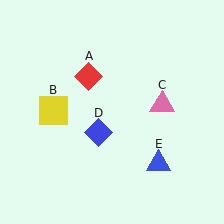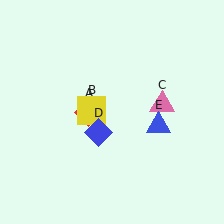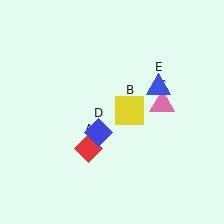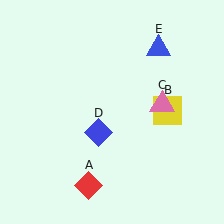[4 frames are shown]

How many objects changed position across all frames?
3 objects changed position: red diamond (object A), yellow square (object B), blue triangle (object E).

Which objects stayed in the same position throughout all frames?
Pink triangle (object C) and blue diamond (object D) remained stationary.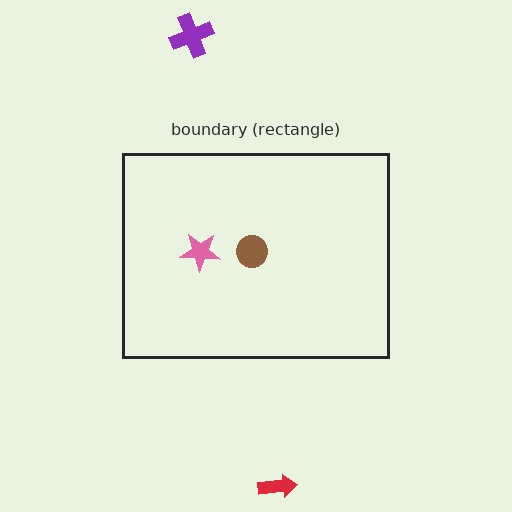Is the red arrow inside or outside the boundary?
Outside.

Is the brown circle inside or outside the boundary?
Inside.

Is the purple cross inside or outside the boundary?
Outside.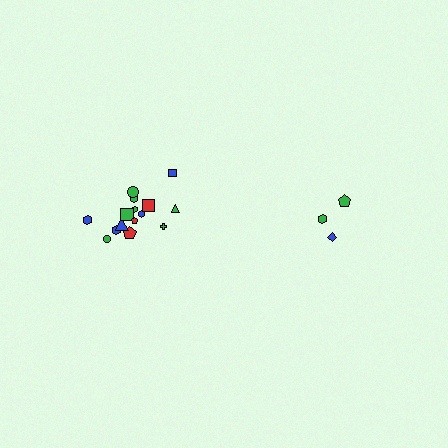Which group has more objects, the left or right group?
The left group.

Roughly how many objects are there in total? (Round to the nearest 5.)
Roughly 20 objects in total.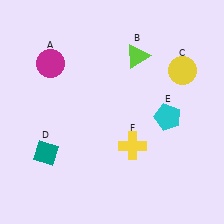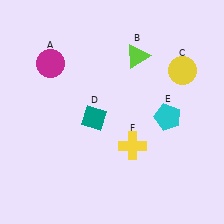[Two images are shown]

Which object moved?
The teal diamond (D) moved right.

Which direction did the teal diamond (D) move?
The teal diamond (D) moved right.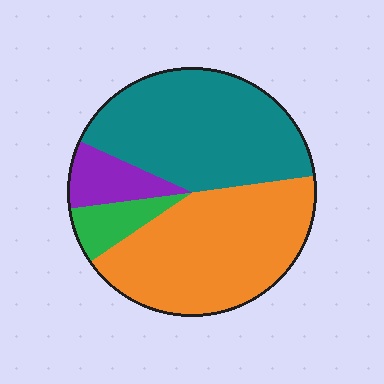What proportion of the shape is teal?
Teal covers about 40% of the shape.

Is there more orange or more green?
Orange.